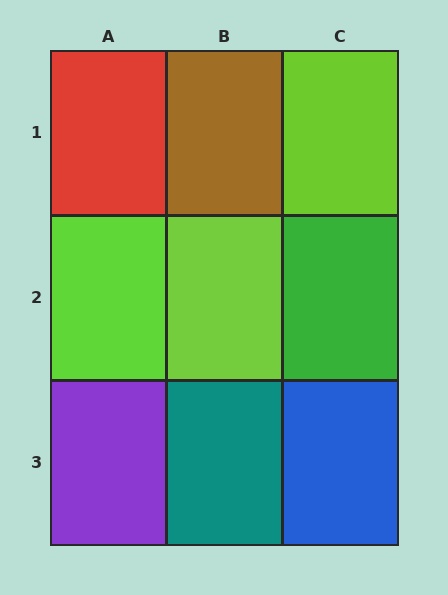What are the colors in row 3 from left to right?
Purple, teal, blue.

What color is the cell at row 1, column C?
Lime.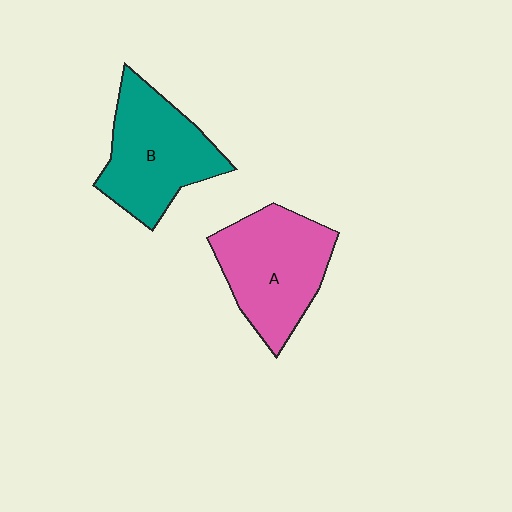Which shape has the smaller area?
Shape B (teal).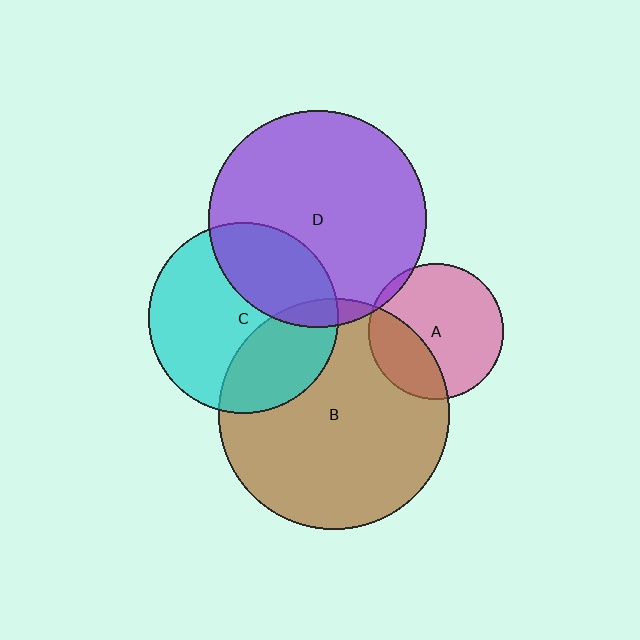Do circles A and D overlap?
Yes.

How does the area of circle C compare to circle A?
Approximately 2.0 times.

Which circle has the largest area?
Circle B (brown).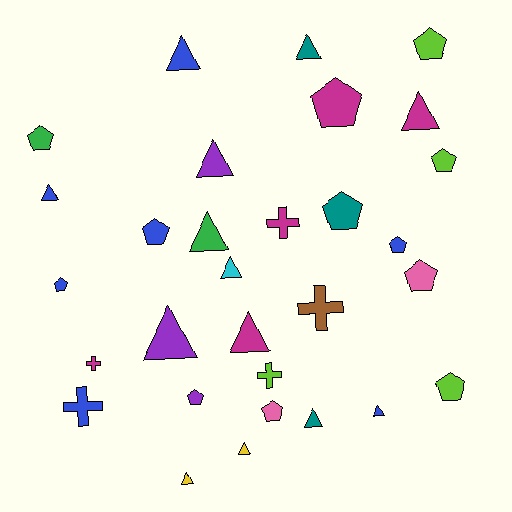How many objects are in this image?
There are 30 objects.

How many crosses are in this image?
There are 5 crosses.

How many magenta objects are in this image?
There are 5 magenta objects.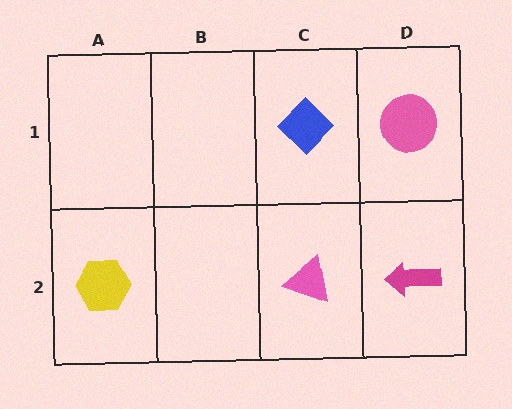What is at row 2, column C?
A pink triangle.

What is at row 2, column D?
A magenta arrow.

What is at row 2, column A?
A yellow hexagon.